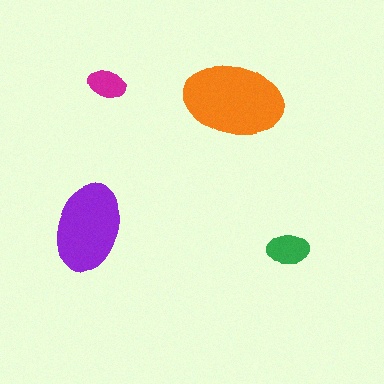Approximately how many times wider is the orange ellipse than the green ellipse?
About 2.5 times wider.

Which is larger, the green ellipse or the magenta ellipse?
The green one.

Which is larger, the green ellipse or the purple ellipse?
The purple one.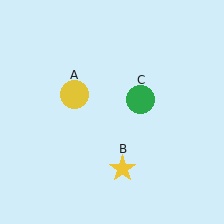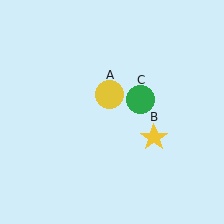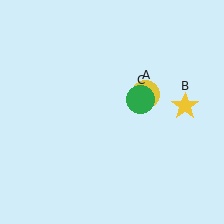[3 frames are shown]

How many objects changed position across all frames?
2 objects changed position: yellow circle (object A), yellow star (object B).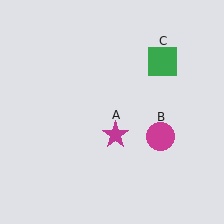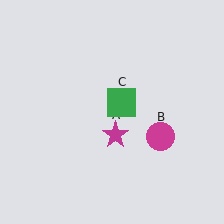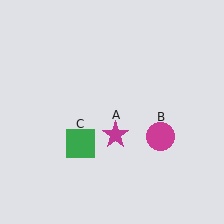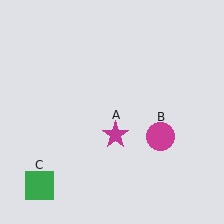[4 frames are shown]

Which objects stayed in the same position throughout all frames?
Magenta star (object A) and magenta circle (object B) remained stationary.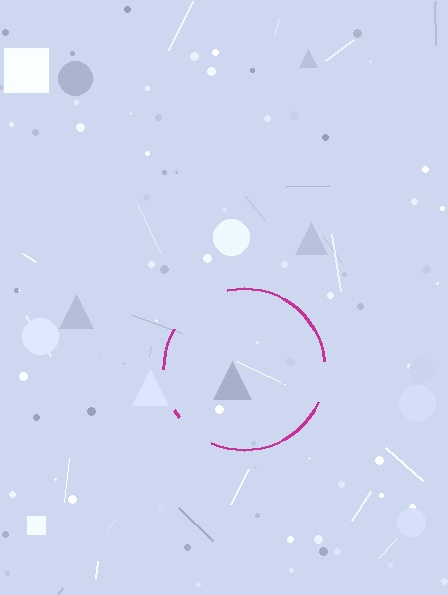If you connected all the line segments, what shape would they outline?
They would outline a circle.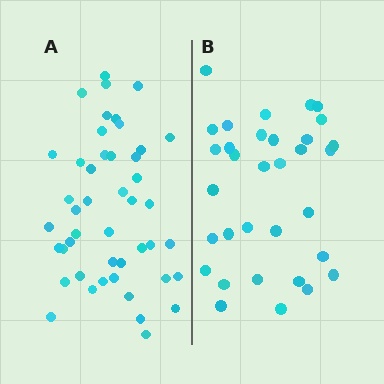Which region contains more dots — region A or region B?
Region A (the left region) has more dots.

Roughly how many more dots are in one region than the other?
Region A has approximately 15 more dots than region B.